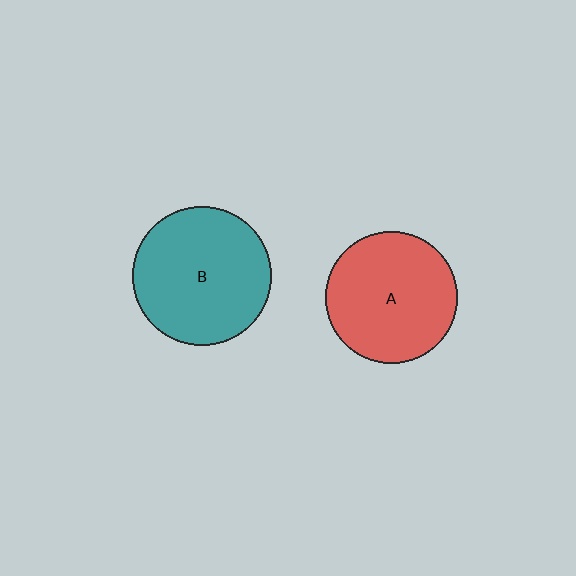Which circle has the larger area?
Circle B (teal).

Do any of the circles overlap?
No, none of the circles overlap.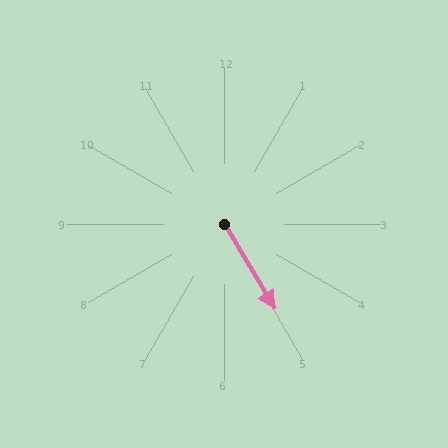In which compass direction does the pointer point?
Southeast.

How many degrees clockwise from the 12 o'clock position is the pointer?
Approximately 149 degrees.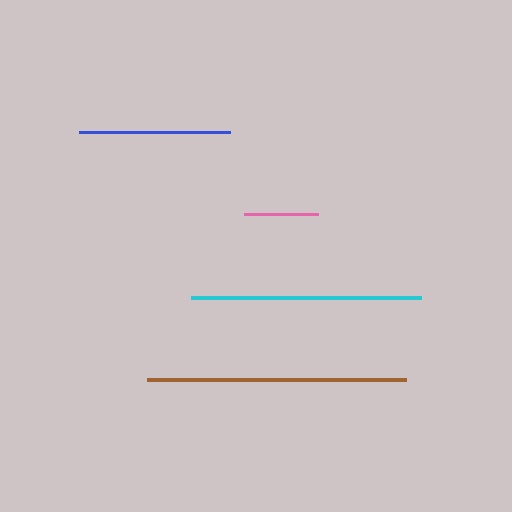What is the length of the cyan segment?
The cyan segment is approximately 230 pixels long.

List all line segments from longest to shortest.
From longest to shortest: brown, cyan, blue, pink.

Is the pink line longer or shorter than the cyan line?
The cyan line is longer than the pink line.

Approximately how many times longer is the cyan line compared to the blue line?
The cyan line is approximately 1.5 times the length of the blue line.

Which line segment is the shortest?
The pink line is the shortest at approximately 74 pixels.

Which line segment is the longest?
The brown line is the longest at approximately 259 pixels.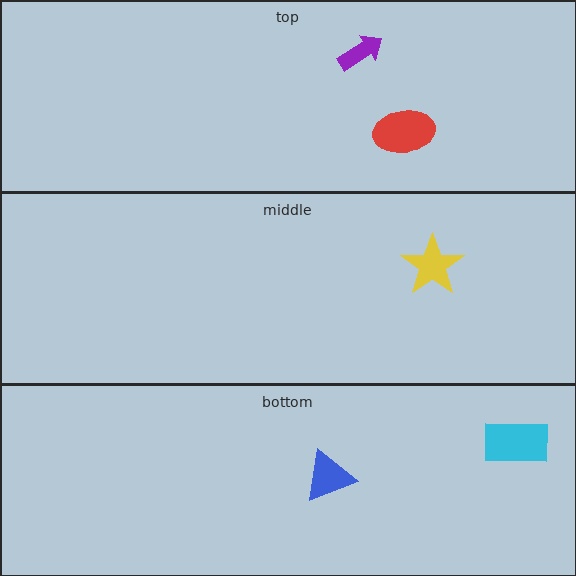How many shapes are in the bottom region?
2.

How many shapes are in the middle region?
1.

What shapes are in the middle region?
The yellow star.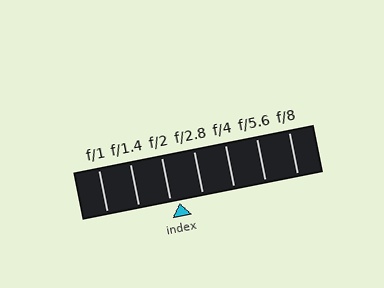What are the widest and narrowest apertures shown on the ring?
The widest aperture shown is f/1 and the narrowest is f/8.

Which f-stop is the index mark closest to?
The index mark is closest to f/2.